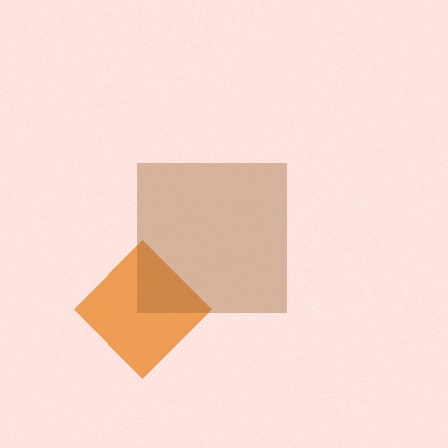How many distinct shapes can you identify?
There are 2 distinct shapes: an orange diamond, a brown square.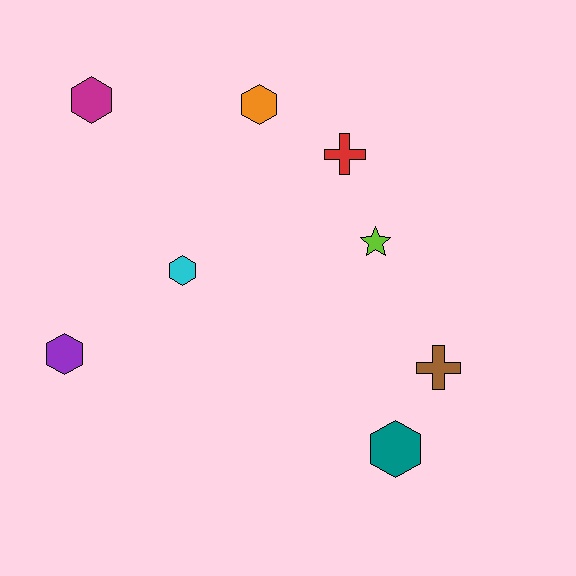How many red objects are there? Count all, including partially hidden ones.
There is 1 red object.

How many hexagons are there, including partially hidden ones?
There are 5 hexagons.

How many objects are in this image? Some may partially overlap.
There are 8 objects.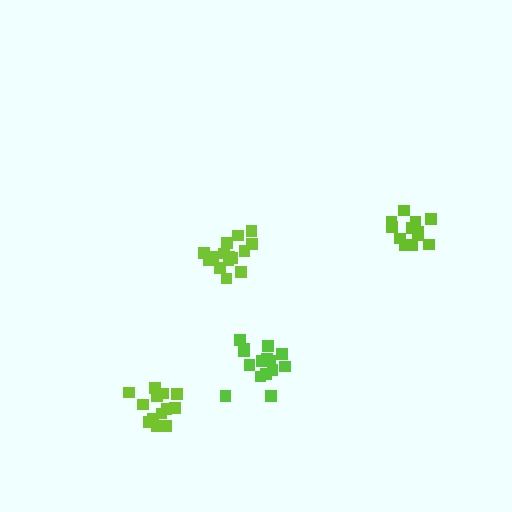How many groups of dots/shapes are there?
There are 4 groups.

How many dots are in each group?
Group 1: 15 dots, Group 2: 13 dots, Group 3: 15 dots, Group 4: 12 dots (55 total).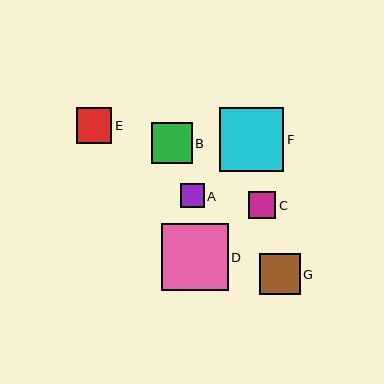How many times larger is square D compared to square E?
Square D is approximately 1.9 times the size of square E.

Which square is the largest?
Square D is the largest with a size of approximately 67 pixels.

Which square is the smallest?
Square A is the smallest with a size of approximately 23 pixels.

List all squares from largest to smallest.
From largest to smallest: D, F, G, B, E, C, A.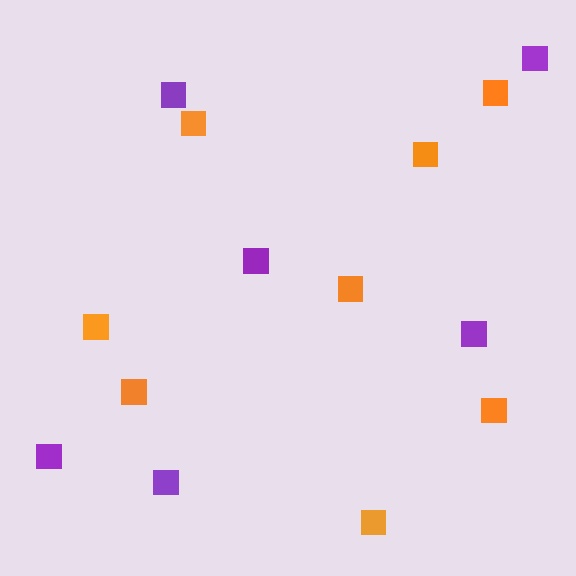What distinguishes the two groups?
There are 2 groups: one group of orange squares (8) and one group of purple squares (6).